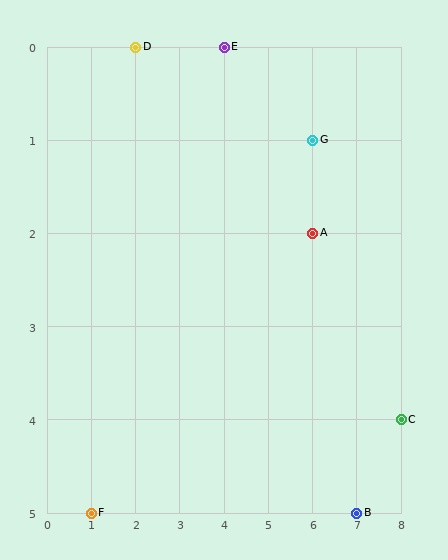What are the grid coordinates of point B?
Point B is at grid coordinates (7, 5).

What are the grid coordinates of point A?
Point A is at grid coordinates (6, 2).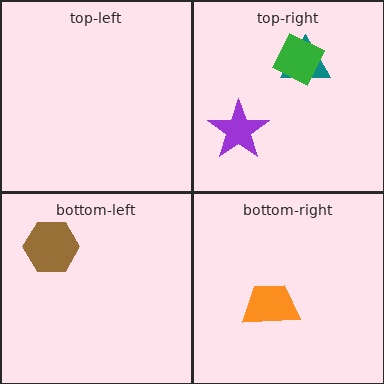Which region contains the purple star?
The top-right region.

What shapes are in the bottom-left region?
The brown hexagon.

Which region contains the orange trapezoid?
The bottom-right region.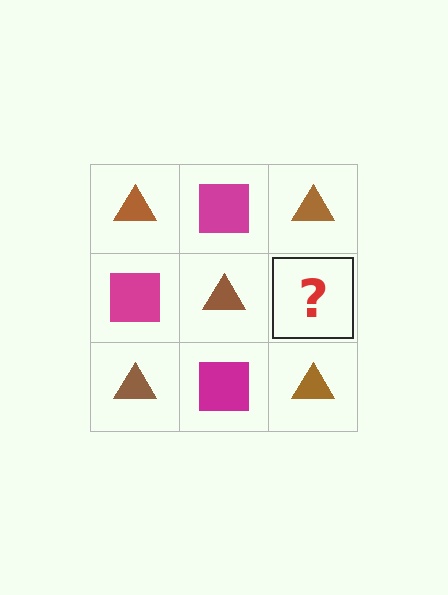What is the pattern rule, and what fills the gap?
The rule is that it alternates brown triangle and magenta square in a checkerboard pattern. The gap should be filled with a magenta square.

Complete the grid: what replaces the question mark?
The question mark should be replaced with a magenta square.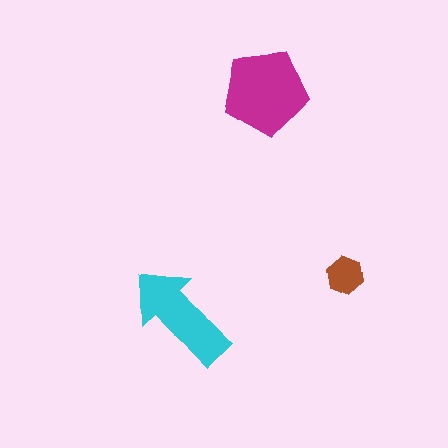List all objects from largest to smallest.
The magenta pentagon, the cyan arrow, the brown hexagon.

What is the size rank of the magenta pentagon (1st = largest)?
1st.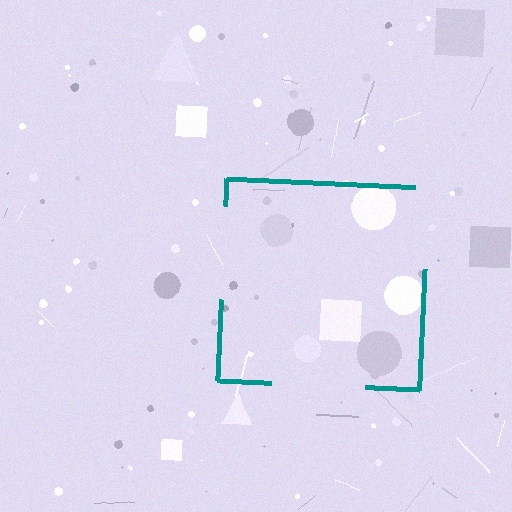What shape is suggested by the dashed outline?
The dashed outline suggests a square.